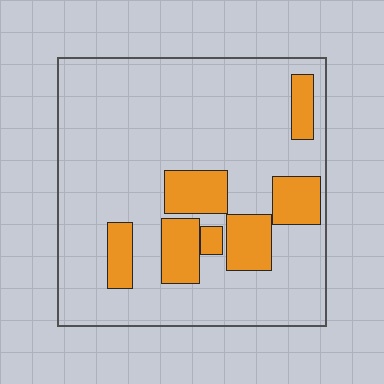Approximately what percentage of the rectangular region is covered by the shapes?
Approximately 20%.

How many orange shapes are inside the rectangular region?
7.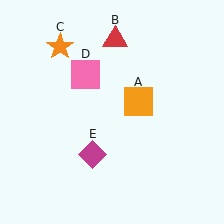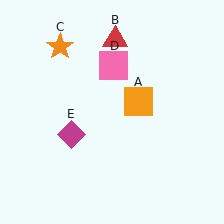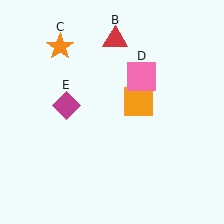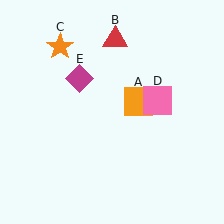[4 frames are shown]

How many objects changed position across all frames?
2 objects changed position: pink square (object D), magenta diamond (object E).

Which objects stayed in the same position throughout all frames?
Orange square (object A) and red triangle (object B) and orange star (object C) remained stationary.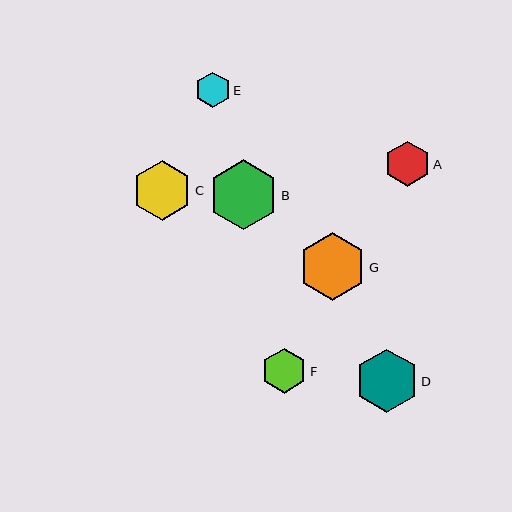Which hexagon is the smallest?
Hexagon E is the smallest with a size of approximately 35 pixels.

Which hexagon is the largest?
Hexagon B is the largest with a size of approximately 70 pixels.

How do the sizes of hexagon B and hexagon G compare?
Hexagon B and hexagon G are approximately the same size.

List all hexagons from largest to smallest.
From largest to smallest: B, G, D, C, A, F, E.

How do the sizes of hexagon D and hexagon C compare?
Hexagon D and hexagon C are approximately the same size.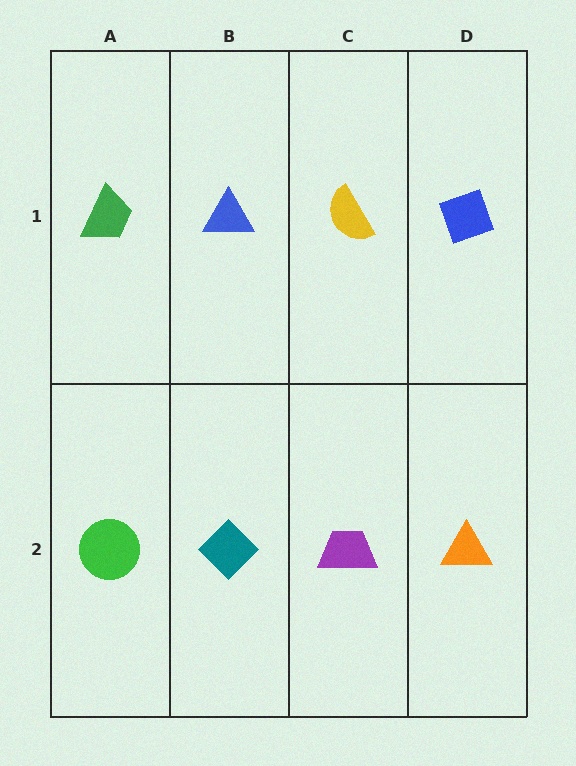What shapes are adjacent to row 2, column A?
A green trapezoid (row 1, column A), a teal diamond (row 2, column B).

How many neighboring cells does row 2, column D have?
2.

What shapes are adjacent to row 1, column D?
An orange triangle (row 2, column D), a yellow semicircle (row 1, column C).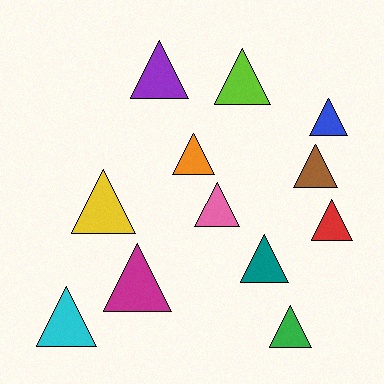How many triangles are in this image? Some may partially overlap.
There are 12 triangles.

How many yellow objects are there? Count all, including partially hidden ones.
There is 1 yellow object.